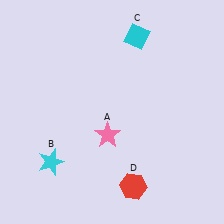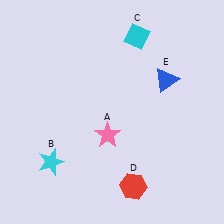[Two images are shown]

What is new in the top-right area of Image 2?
A blue triangle (E) was added in the top-right area of Image 2.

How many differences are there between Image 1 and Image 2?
There is 1 difference between the two images.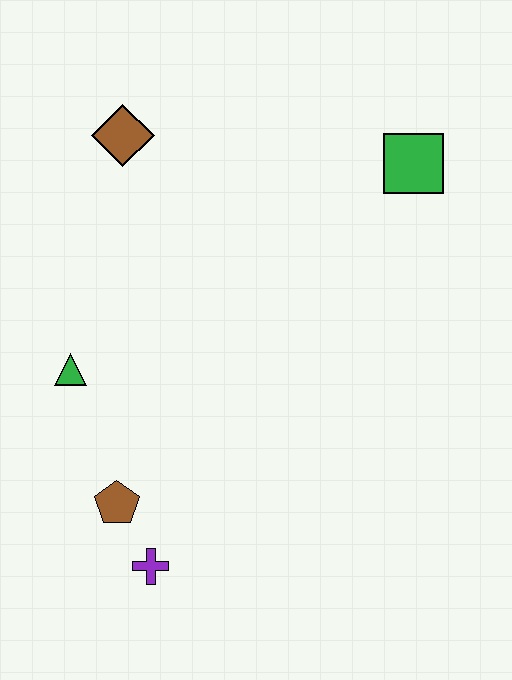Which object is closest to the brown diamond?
The green triangle is closest to the brown diamond.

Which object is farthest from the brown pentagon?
The green square is farthest from the brown pentagon.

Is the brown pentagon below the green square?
Yes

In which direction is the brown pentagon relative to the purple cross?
The brown pentagon is above the purple cross.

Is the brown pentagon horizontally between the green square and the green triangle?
Yes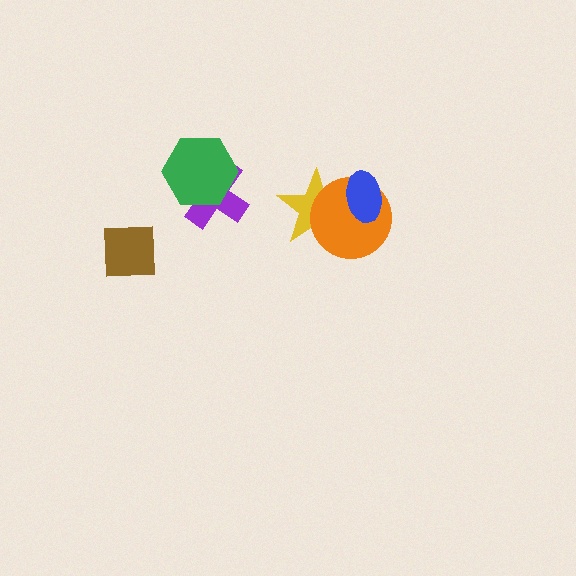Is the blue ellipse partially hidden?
No, no other shape covers it.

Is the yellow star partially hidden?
Yes, it is partially covered by another shape.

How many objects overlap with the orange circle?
2 objects overlap with the orange circle.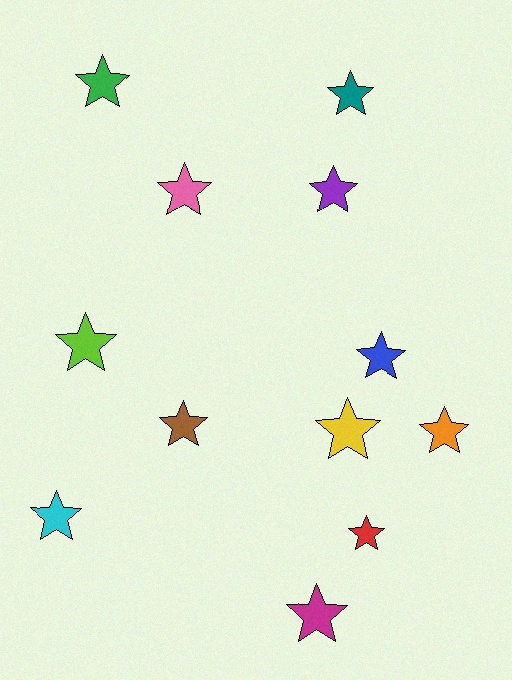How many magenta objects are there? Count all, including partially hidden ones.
There is 1 magenta object.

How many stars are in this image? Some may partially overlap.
There are 12 stars.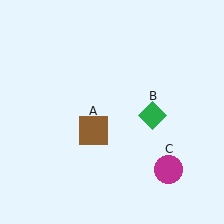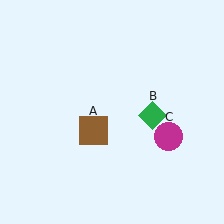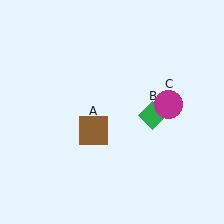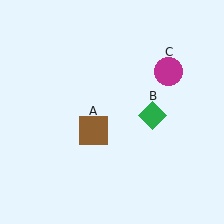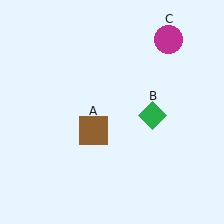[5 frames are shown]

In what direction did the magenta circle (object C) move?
The magenta circle (object C) moved up.